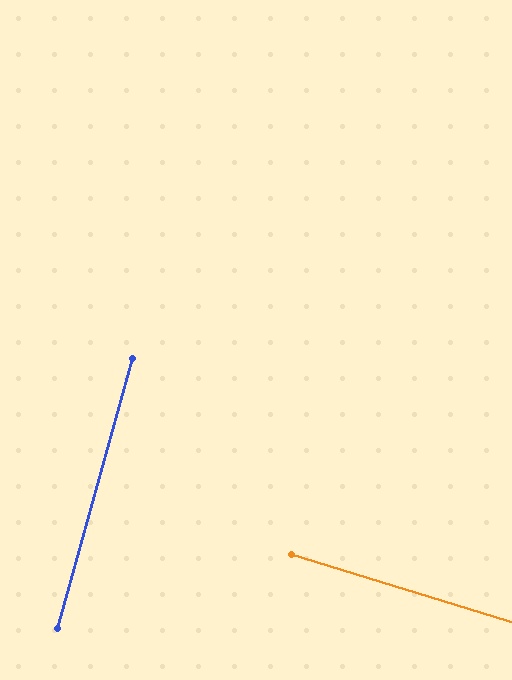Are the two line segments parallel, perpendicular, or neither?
Perpendicular — they meet at approximately 88°.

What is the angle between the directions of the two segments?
Approximately 88 degrees.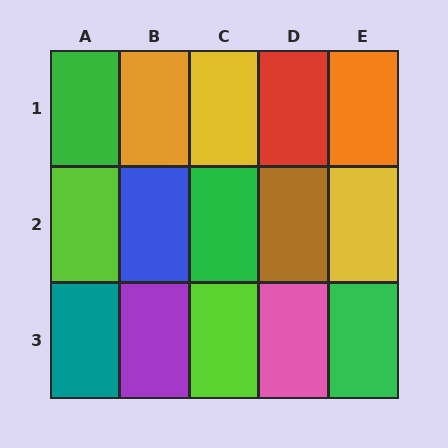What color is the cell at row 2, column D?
Brown.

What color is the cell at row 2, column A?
Lime.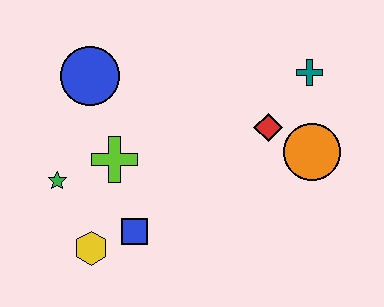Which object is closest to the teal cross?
The red diamond is closest to the teal cross.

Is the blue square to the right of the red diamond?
No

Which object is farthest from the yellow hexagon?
The teal cross is farthest from the yellow hexagon.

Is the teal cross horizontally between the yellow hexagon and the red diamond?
No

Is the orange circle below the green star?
No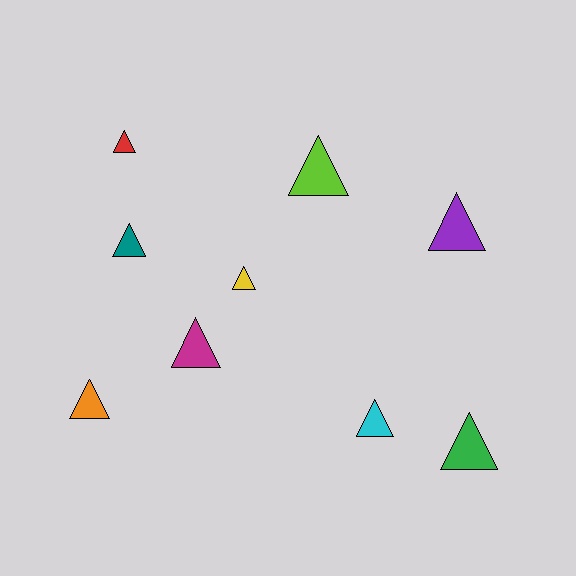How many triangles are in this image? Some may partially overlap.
There are 9 triangles.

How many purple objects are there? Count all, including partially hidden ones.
There is 1 purple object.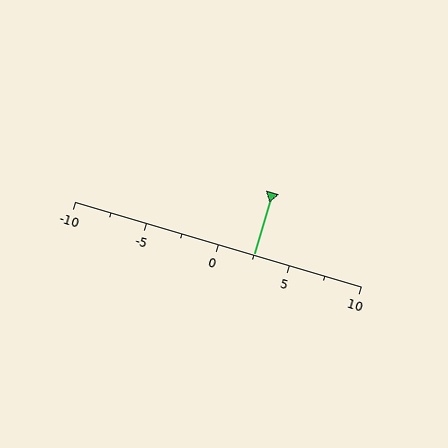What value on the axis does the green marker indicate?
The marker indicates approximately 2.5.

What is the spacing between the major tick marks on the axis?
The major ticks are spaced 5 apart.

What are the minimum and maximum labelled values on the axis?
The axis runs from -10 to 10.